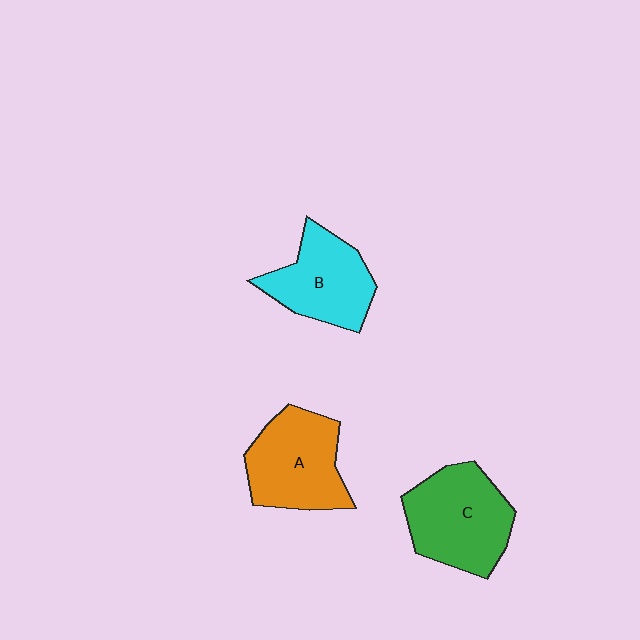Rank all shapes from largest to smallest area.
From largest to smallest: C (green), A (orange), B (cyan).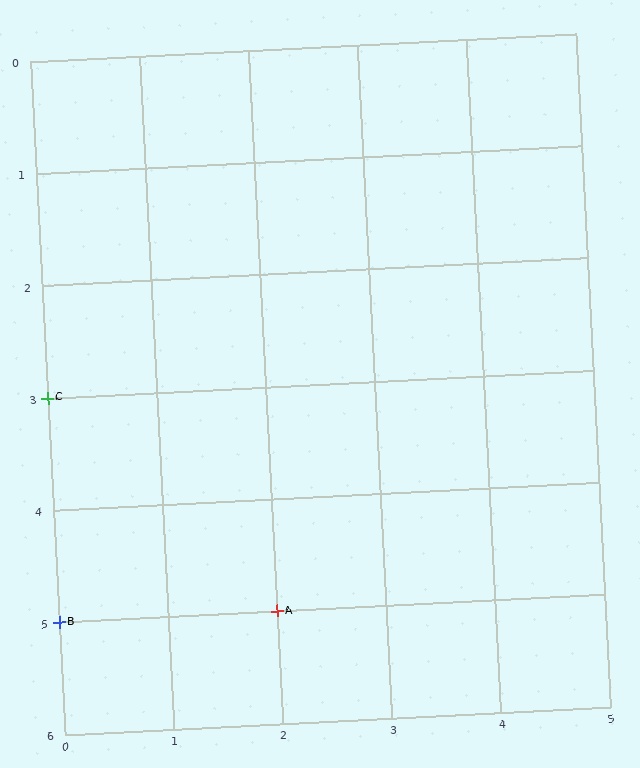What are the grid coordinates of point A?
Point A is at grid coordinates (2, 5).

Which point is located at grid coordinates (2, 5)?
Point A is at (2, 5).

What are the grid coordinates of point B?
Point B is at grid coordinates (0, 5).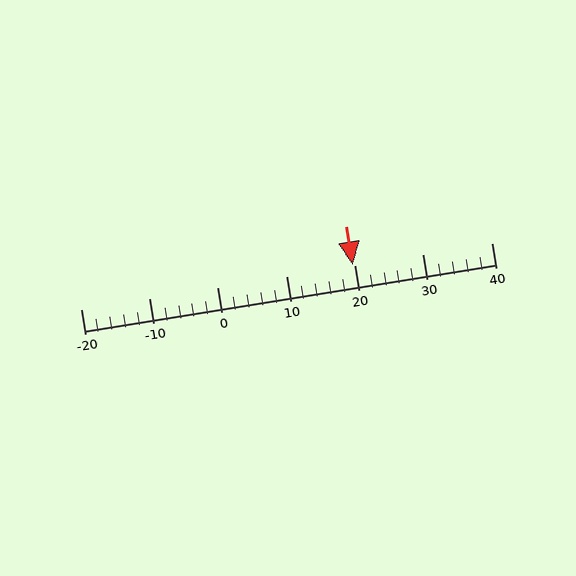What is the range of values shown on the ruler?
The ruler shows values from -20 to 40.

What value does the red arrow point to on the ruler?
The red arrow points to approximately 20.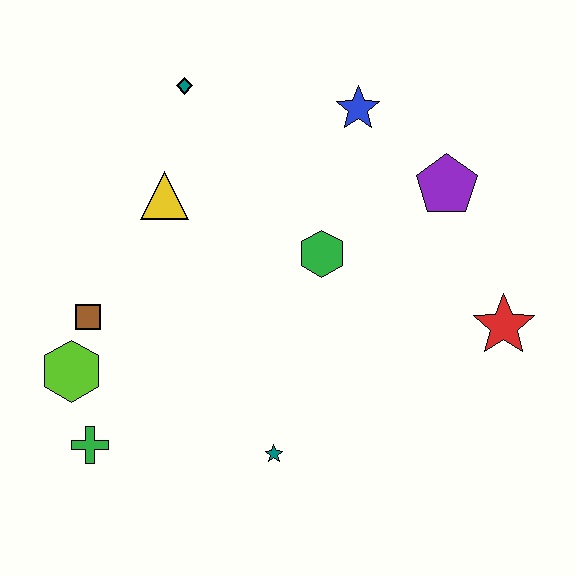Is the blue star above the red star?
Yes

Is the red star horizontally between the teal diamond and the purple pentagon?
No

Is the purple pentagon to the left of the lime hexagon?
No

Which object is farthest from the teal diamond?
The red star is farthest from the teal diamond.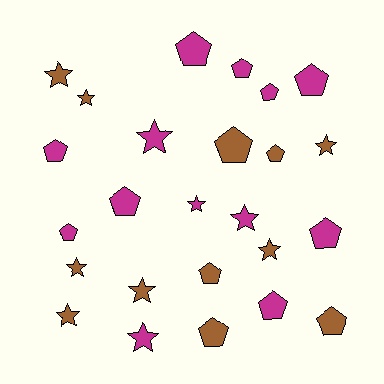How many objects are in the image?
There are 25 objects.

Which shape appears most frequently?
Pentagon, with 14 objects.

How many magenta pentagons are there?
There are 9 magenta pentagons.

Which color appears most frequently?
Magenta, with 13 objects.